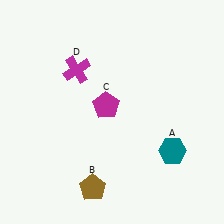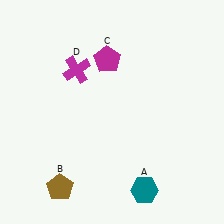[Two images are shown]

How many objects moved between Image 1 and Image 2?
3 objects moved between the two images.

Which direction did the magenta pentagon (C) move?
The magenta pentagon (C) moved up.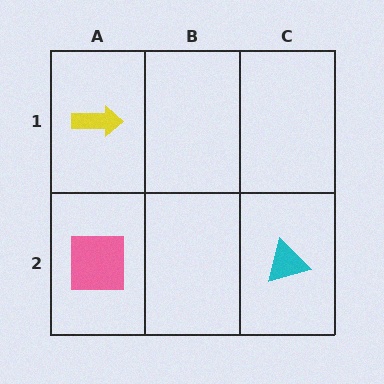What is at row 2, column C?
A cyan triangle.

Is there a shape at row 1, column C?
No, that cell is empty.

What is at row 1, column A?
A yellow arrow.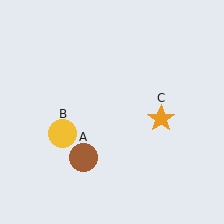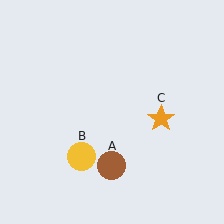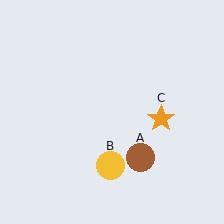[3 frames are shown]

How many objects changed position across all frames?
2 objects changed position: brown circle (object A), yellow circle (object B).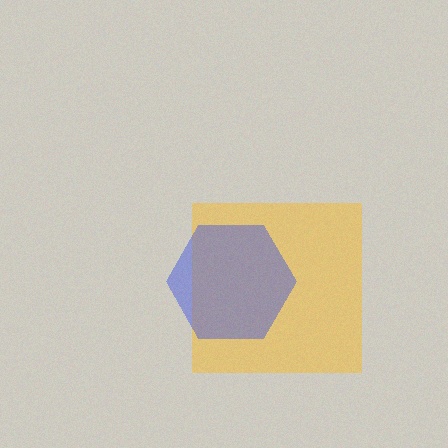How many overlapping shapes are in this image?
There are 2 overlapping shapes in the image.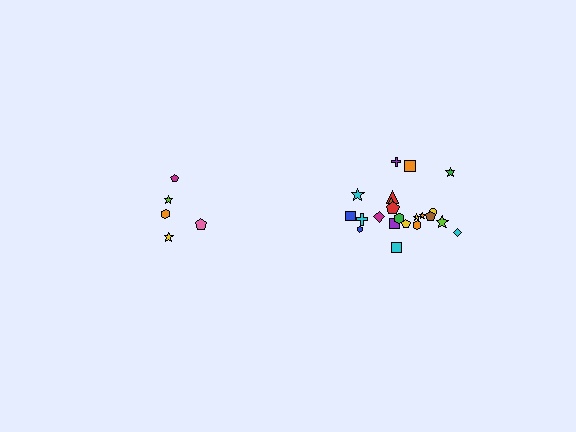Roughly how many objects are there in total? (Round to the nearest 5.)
Roughly 25 objects in total.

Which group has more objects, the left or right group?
The right group.